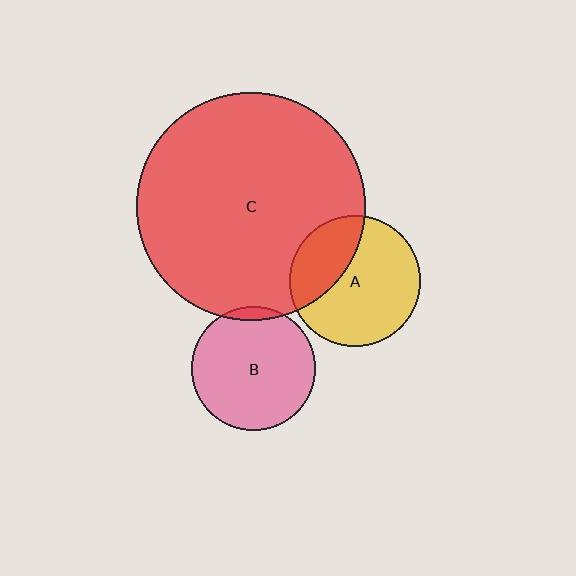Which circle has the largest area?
Circle C (red).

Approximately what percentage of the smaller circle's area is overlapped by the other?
Approximately 30%.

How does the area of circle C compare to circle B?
Approximately 3.4 times.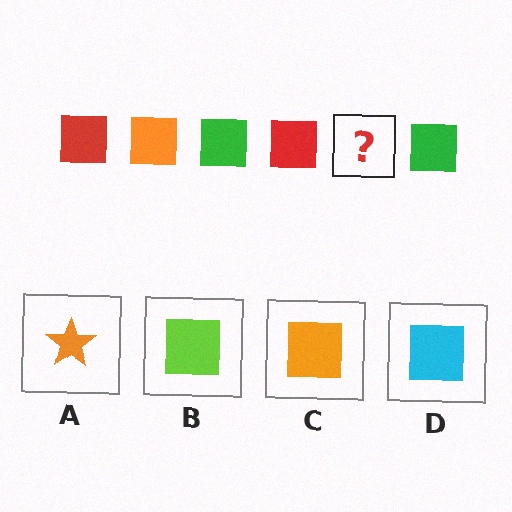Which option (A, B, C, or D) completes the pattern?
C.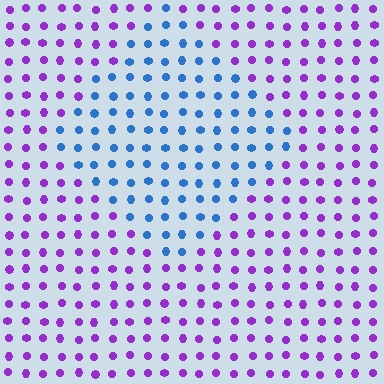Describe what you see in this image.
The image is filled with small purple elements in a uniform arrangement. A diamond-shaped region is visible where the elements are tinted to a slightly different hue, forming a subtle color boundary.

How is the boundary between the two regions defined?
The boundary is defined purely by a slight shift in hue (about 67 degrees). Spacing, size, and orientation are identical on both sides.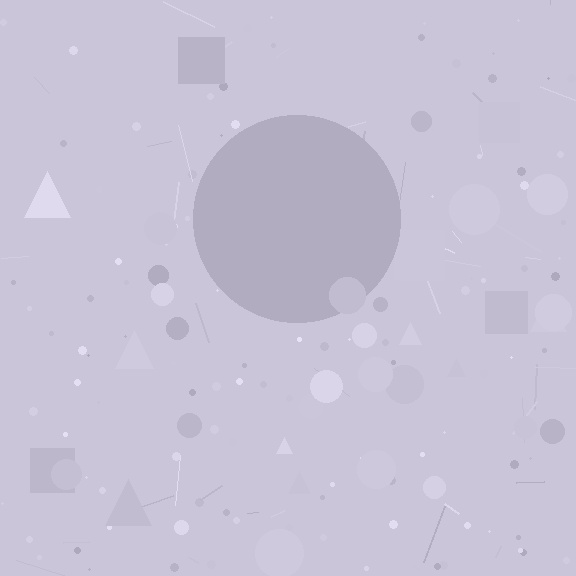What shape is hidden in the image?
A circle is hidden in the image.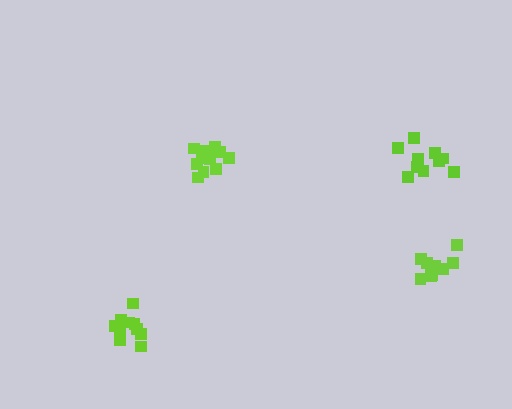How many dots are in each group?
Group 1: 10 dots, Group 2: 12 dots, Group 3: 10 dots, Group 4: 11 dots (43 total).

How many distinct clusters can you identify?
There are 4 distinct clusters.